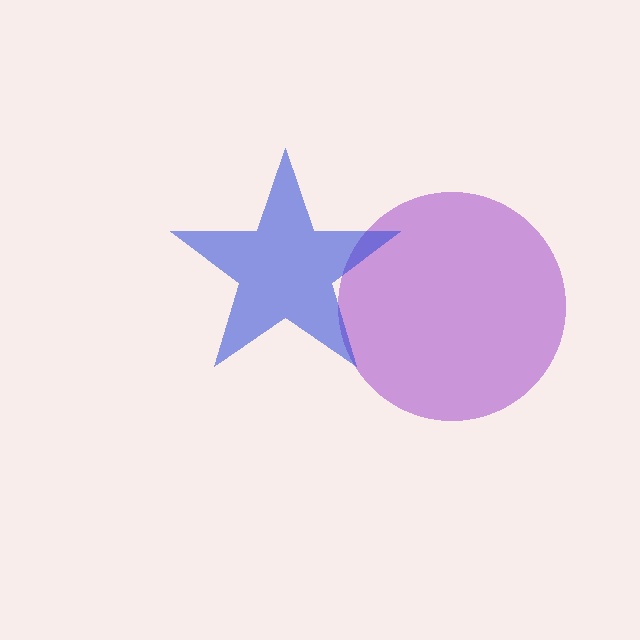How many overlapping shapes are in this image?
There are 2 overlapping shapes in the image.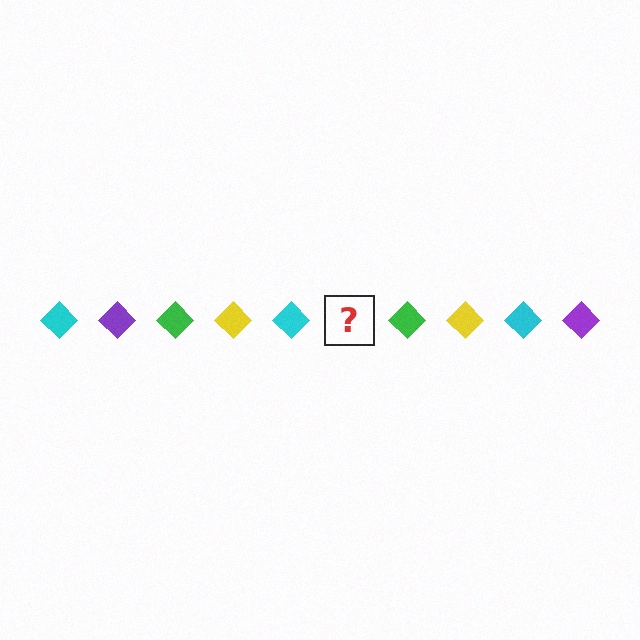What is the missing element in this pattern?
The missing element is a purple diamond.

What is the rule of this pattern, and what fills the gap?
The rule is that the pattern cycles through cyan, purple, green, yellow diamonds. The gap should be filled with a purple diamond.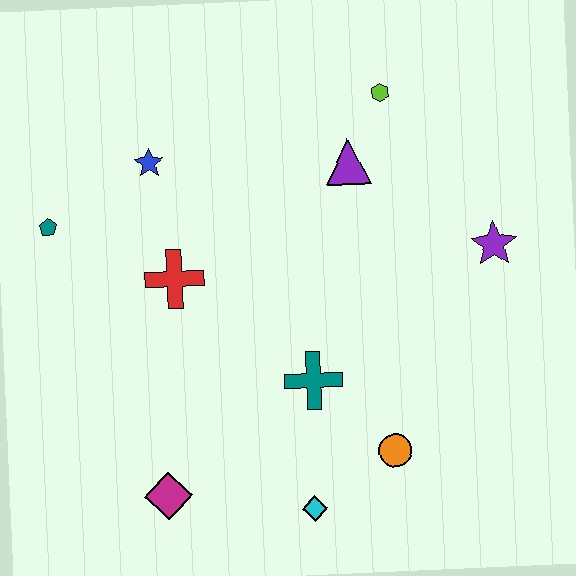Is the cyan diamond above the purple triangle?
No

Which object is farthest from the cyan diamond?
The lime hexagon is farthest from the cyan diamond.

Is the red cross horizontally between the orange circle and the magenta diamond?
Yes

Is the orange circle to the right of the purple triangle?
Yes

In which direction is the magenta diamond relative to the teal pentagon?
The magenta diamond is below the teal pentagon.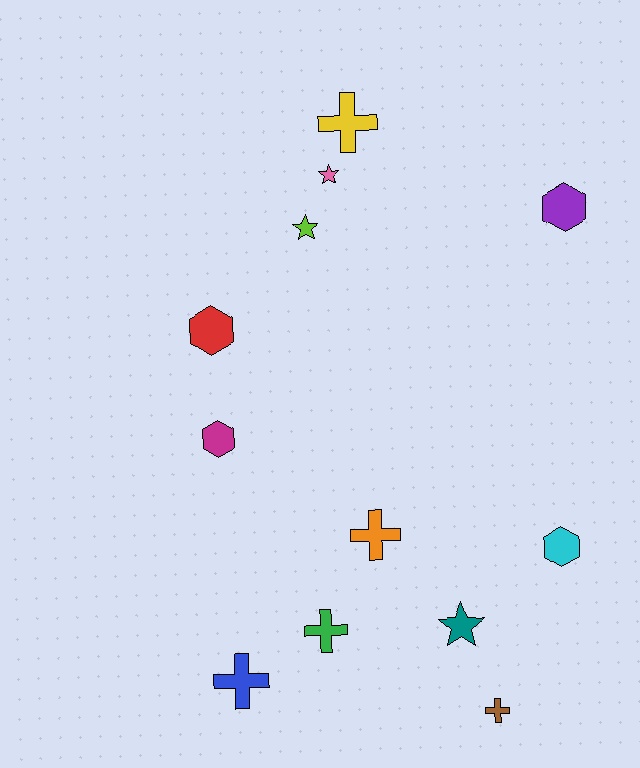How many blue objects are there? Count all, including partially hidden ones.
There is 1 blue object.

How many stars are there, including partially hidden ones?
There are 3 stars.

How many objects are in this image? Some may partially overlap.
There are 12 objects.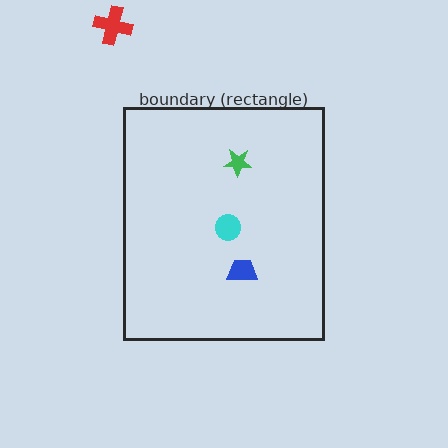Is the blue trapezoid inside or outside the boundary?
Inside.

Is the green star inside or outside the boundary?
Inside.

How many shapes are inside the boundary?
3 inside, 1 outside.